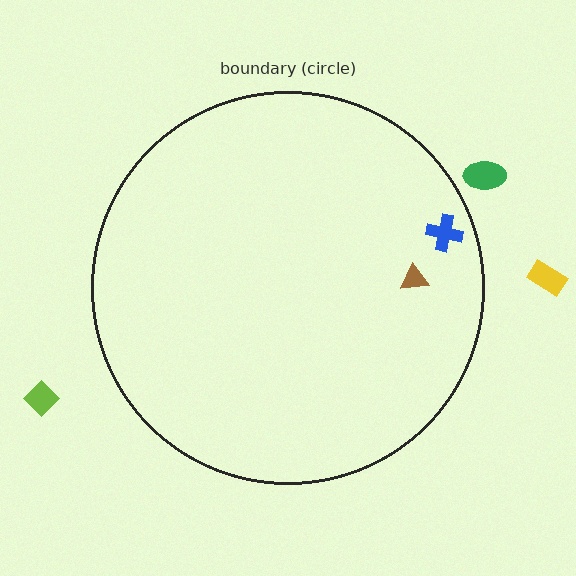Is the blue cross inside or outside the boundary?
Inside.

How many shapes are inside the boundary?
2 inside, 3 outside.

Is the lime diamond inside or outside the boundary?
Outside.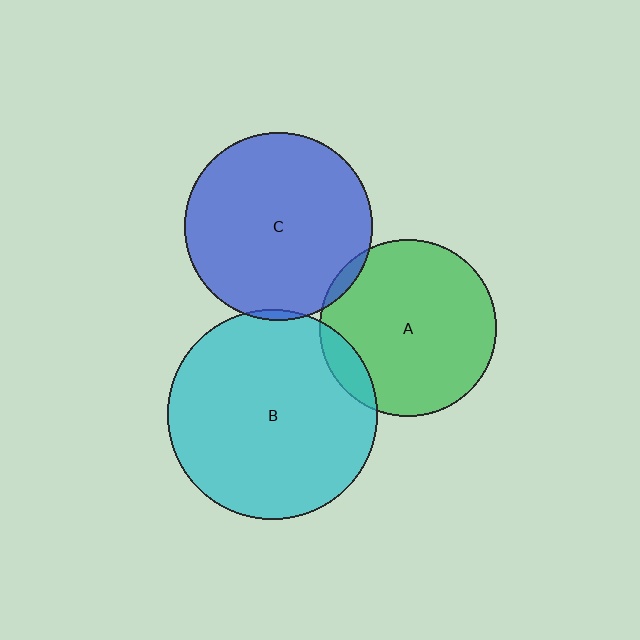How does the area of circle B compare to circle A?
Approximately 1.4 times.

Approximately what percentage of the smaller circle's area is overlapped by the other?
Approximately 5%.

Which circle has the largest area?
Circle B (cyan).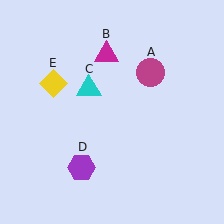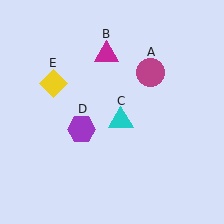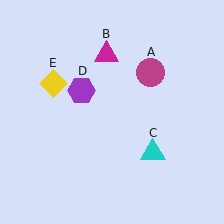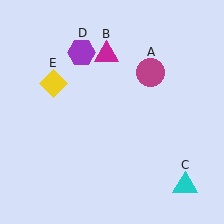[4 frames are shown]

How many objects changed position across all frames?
2 objects changed position: cyan triangle (object C), purple hexagon (object D).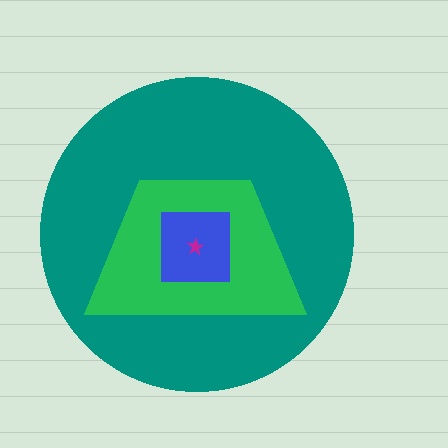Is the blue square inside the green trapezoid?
Yes.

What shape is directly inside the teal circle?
The green trapezoid.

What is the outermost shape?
The teal circle.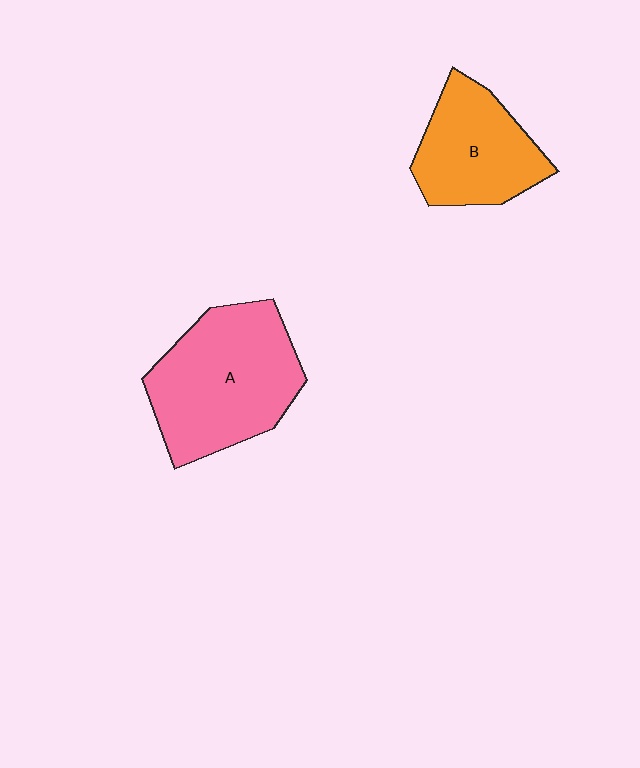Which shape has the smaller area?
Shape B (orange).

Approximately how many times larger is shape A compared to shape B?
Approximately 1.4 times.